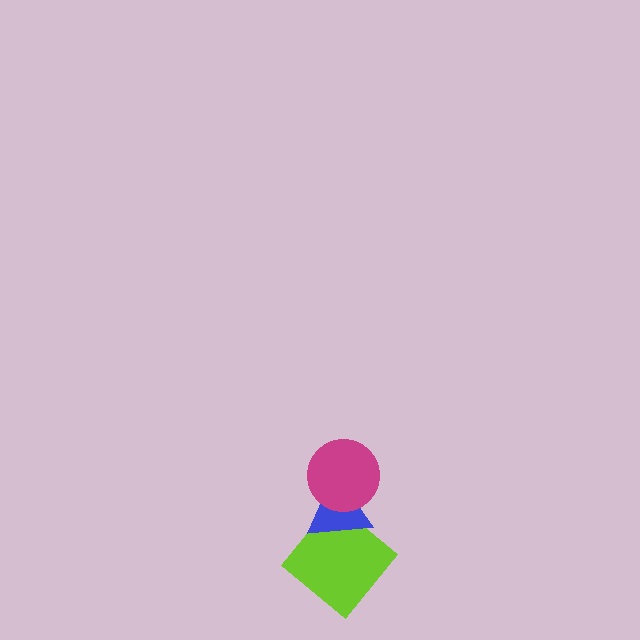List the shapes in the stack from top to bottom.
From top to bottom: the magenta circle, the blue triangle, the lime diamond.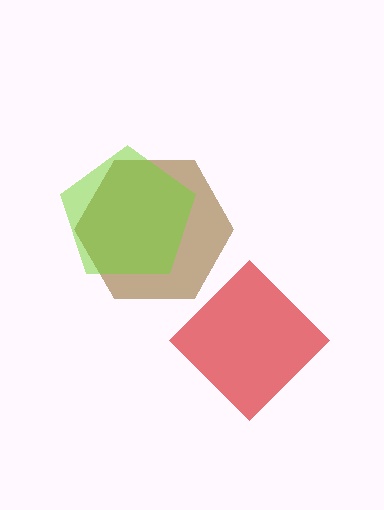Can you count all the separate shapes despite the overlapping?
Yes, there are 3 separate shapes.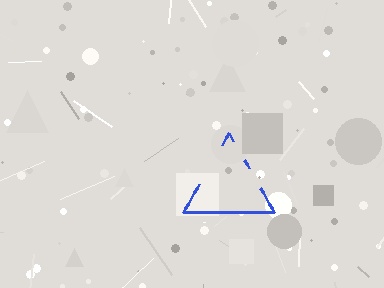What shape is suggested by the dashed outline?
The dashed outline suggests a triangle.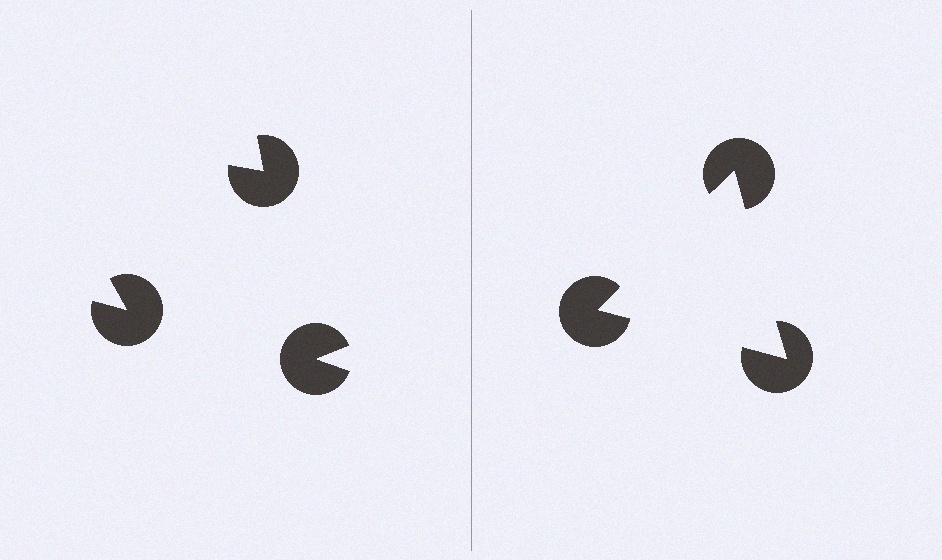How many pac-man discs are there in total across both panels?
6 — 3 on each side.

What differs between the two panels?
The pac-man discs are positioned identically on both sides; only the wedge orientations differ. On the right they align to a triangle; on the left they are misaligned.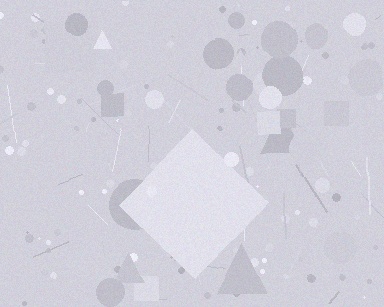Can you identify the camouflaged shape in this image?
The camouflaged shape is a diamond.